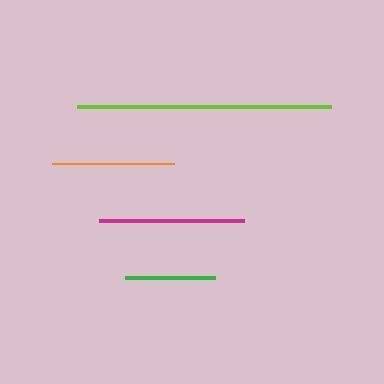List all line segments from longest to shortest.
From longest to shortest: lime, magenta, orange, green.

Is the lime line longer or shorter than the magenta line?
The lime line is longer than the magenta line.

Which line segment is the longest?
The lime line is the longest at approximately 253 pixels.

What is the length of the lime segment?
The lime segment is approximately 253 pixels long.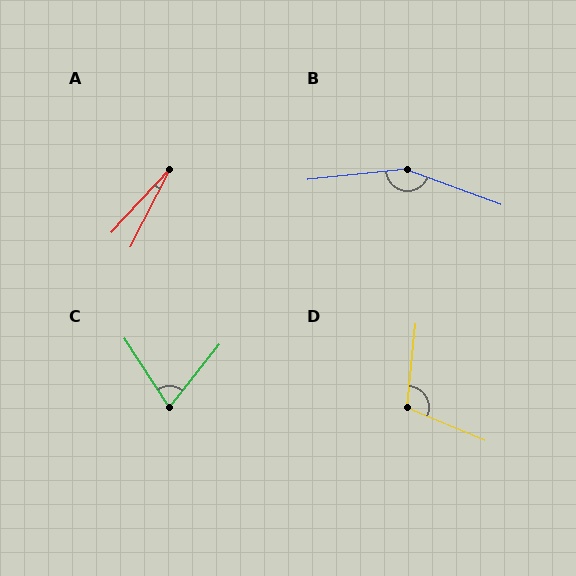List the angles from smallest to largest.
A (16°), C (71°), D (107°), B (154°).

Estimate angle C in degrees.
Approximately 71 degrees.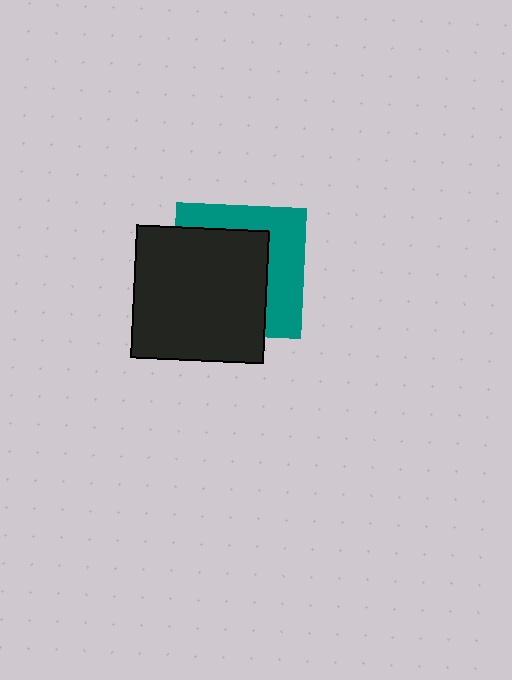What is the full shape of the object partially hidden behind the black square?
The partially hidden object is a teal square.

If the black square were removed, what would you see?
You would see the complete teal square.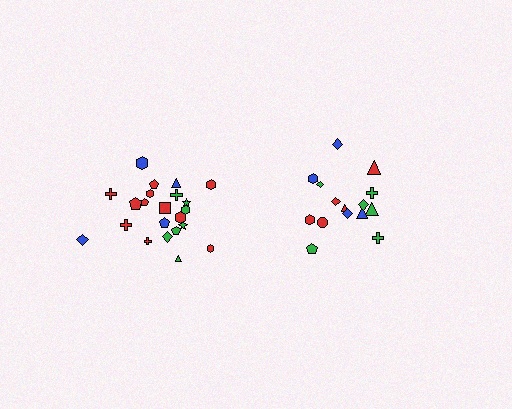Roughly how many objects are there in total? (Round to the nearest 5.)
Roughly 35 objects in total.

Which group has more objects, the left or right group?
The left group.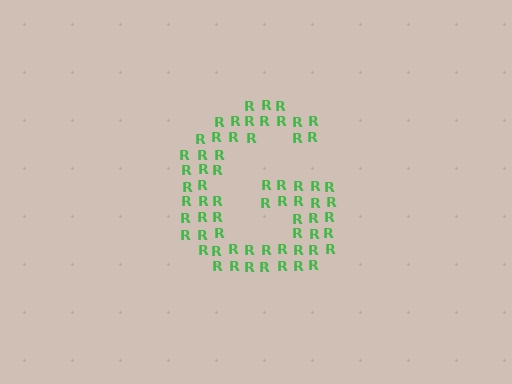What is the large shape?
The large shape is the letter G.